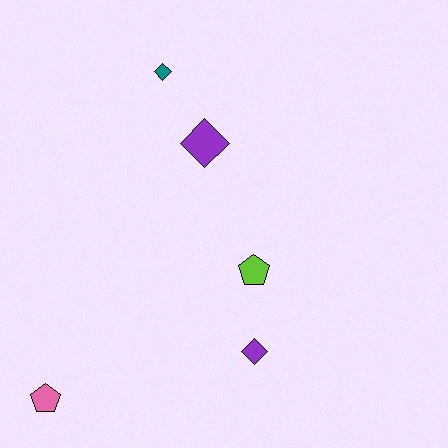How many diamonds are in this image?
There are 3 diamonds.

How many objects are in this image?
There are 5 objects.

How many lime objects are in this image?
There is 1 lime object.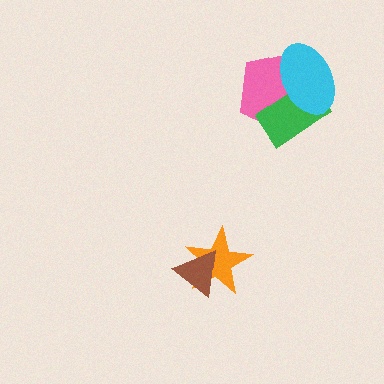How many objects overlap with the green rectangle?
2 objects overlap with the green rectangle.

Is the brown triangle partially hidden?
No, no other shape covers it.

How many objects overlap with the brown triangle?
1 object overlaps with the brown triangle.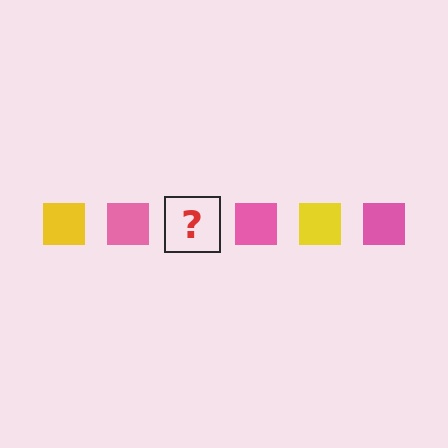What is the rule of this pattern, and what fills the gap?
The rule is that the pattern cycles through yellow, pink squares. The gap should be filled with a yellow square.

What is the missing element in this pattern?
The missing element is a yellow square.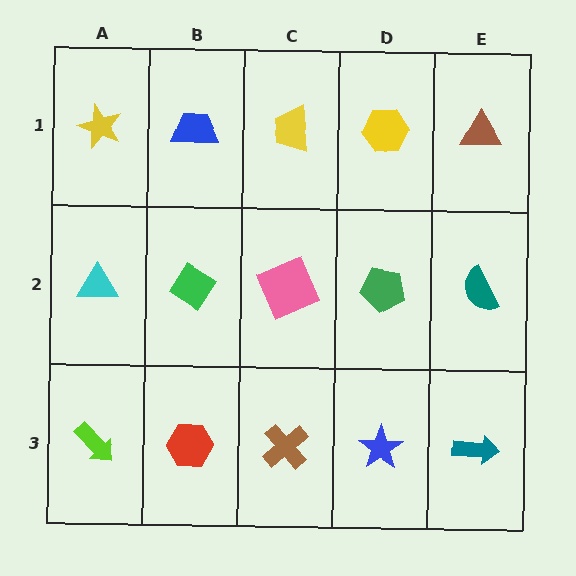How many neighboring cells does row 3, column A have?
2.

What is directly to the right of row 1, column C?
A yellow hexagon.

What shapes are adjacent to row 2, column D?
A yellow hexagon (row 1, column D), a blue star (row 3, column D), a pink square (row 2, column C), a teal semicircle (row 2, column E).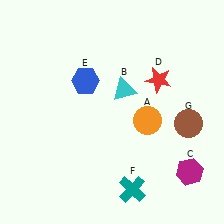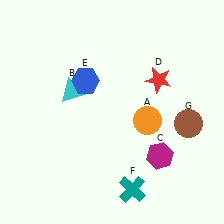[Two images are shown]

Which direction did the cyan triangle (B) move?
The cyan triangle (B) moved left.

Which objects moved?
The objects that moved are: the cyan triangle (B), the magenta hexagon (C).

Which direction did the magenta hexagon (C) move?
The magenta hexagon (C) moved left.